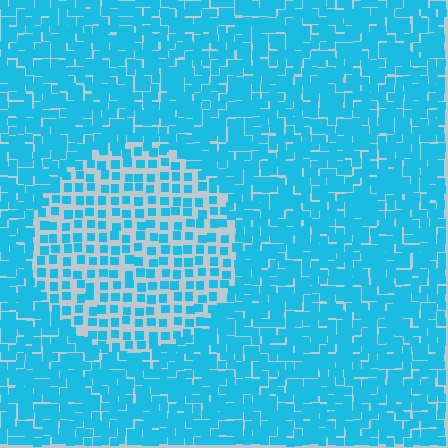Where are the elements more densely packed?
The elements are more densely packed outside the circle boundary.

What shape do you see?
I see a circle.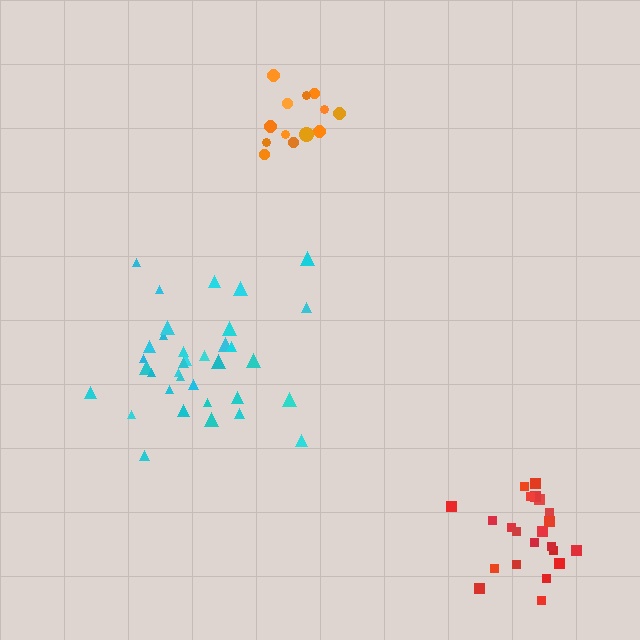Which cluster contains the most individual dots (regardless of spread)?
Cyan (35).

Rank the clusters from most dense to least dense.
orange, red, cyan.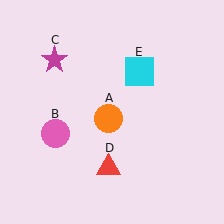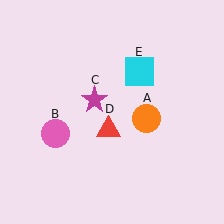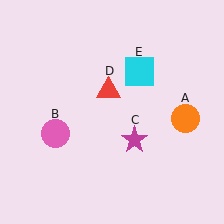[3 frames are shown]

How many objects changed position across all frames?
3 objects changed position: orange circle (object A), magenta star (object C), red triangle (object D).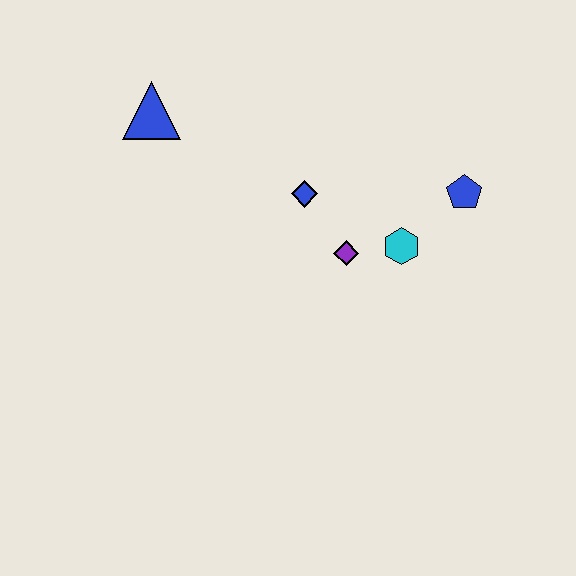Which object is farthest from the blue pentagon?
The blue triangle is farthest from the blue pentagon.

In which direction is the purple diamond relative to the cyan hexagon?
The purple diamond is to the left of the cyan hexagon.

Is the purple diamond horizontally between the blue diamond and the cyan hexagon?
Yes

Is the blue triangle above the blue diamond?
Yes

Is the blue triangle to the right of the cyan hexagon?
No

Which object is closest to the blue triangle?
The blue diamond is closest to the blue triangle.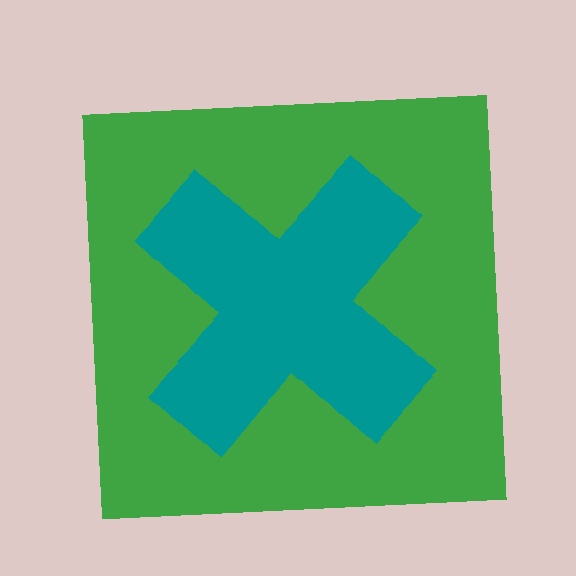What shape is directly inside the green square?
The teal cross.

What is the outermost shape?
The green square.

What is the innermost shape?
The teal cross.